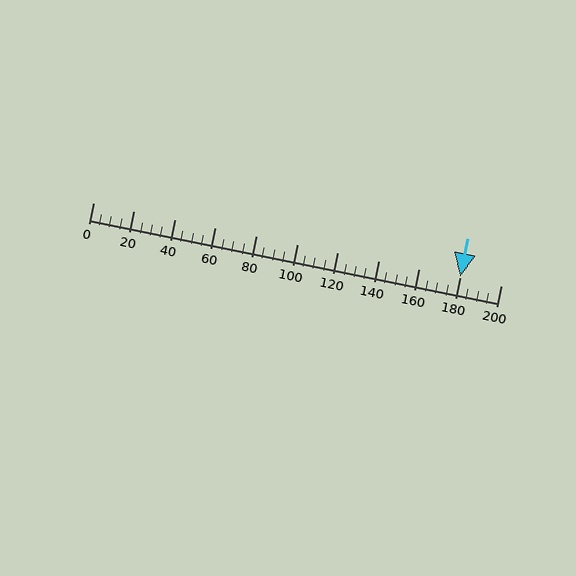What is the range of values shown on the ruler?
The ruler shows values from 0 to 200.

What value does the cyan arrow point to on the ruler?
The cyan arrow points to approximately 180.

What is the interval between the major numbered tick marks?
The major tick marks are spaced 20 units apart.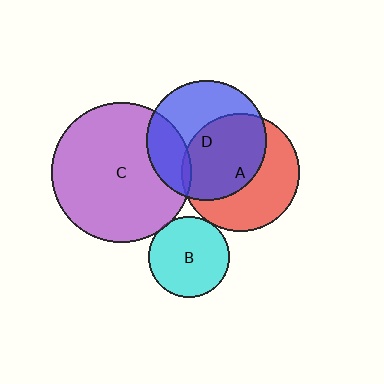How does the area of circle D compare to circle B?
Approximately 2.2 times.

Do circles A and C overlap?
Yes.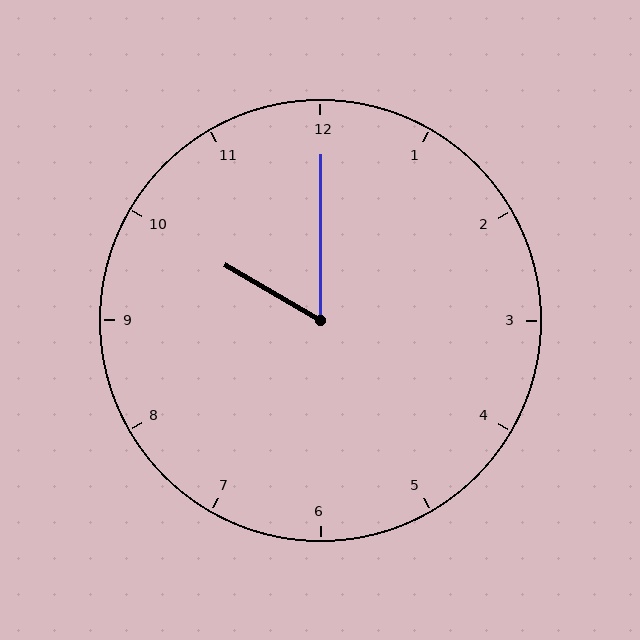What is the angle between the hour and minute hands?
Approximately 60 degrees.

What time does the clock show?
10:00.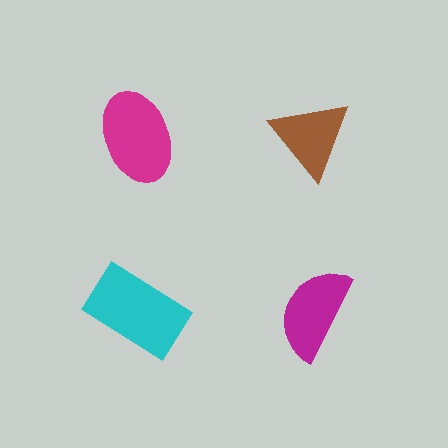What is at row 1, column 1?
A magenta ellipse.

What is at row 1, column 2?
A brown triangle.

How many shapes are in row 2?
2 shapes.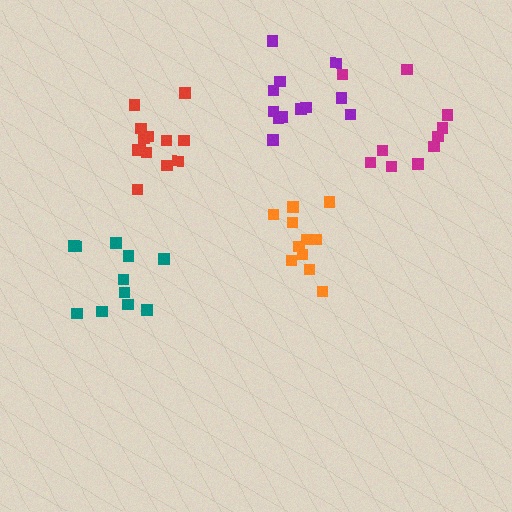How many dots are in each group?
Group 1: 12 dots, Group 2: 11 dots, Group 3: 11 dots, Group 4: 13 dots, Group 5: 10 dots (57 total).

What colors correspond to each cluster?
The clusters are colored: purple, teal, orange, red, magenta.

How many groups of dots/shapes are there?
There are 5 groups.